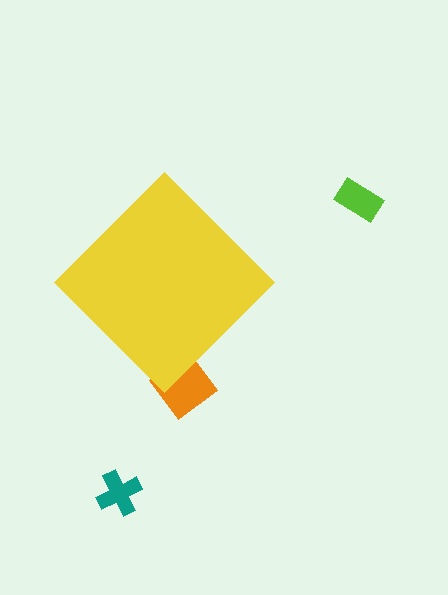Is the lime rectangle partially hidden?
No, the lime rectangle is fully visible.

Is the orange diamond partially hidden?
Yes, the orange diamond is partially hidden behind the yellow diamond.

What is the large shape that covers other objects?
A yellow diamond.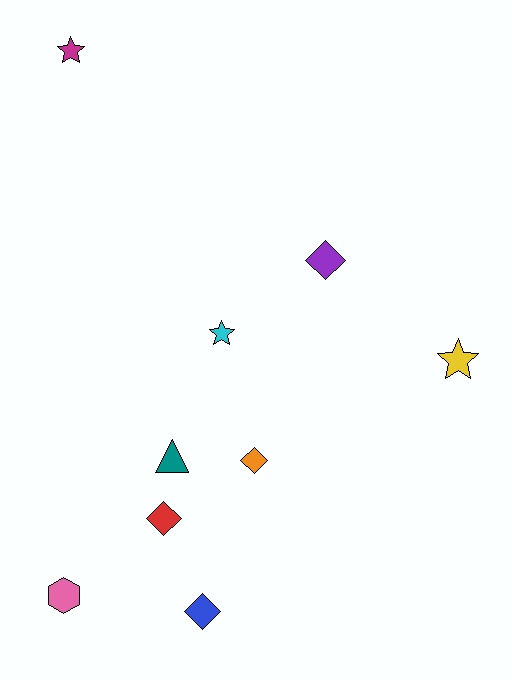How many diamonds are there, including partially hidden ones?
There are 4 diamonds.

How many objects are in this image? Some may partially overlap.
There are 9 objects.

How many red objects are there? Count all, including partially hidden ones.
There is 1 red object.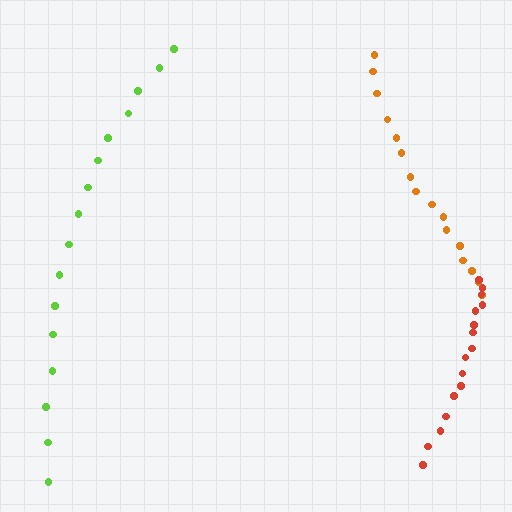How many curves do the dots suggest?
There are 3 distinct paths.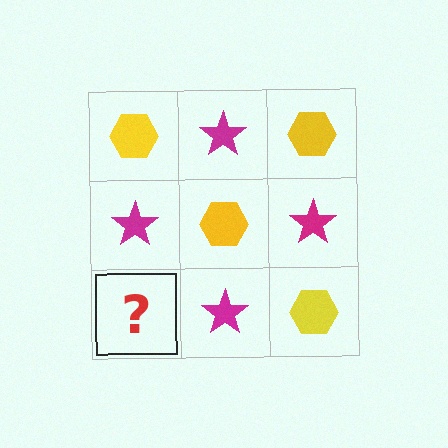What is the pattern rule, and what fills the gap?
The rule is that it alternates yellow hexagon and magenta star in a checkerboard pattern. The gap should be filled with a yellow hexagon.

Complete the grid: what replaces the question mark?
The question mark should be replaced with a yellow hexagon.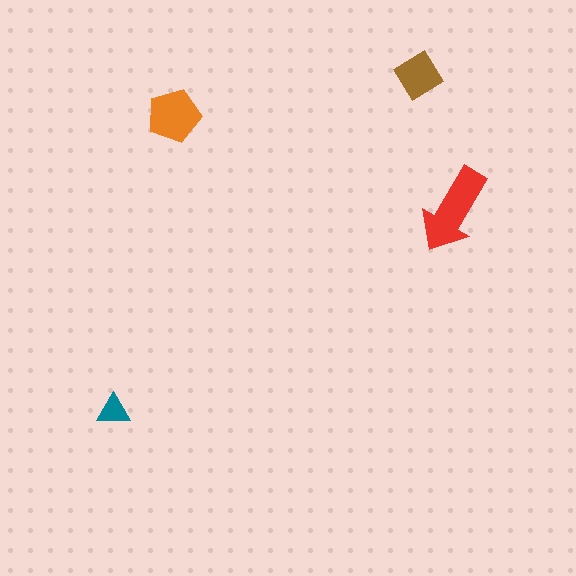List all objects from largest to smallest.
The red arrow, the orange pentagon, the brown diamond, the teal triangle.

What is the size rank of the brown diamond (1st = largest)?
3rd.